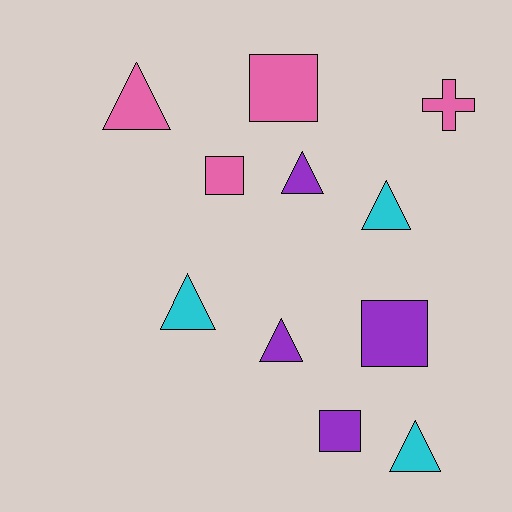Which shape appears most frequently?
Triangle, with 6 objects.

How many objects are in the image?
There are 11 objects.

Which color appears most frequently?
Purple, with 4 objects.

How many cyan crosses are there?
There are no cyan crosses.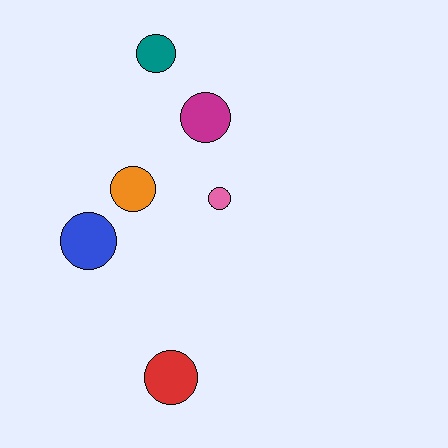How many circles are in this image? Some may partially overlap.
There are 6 circles.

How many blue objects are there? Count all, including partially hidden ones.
There is 1 blue object.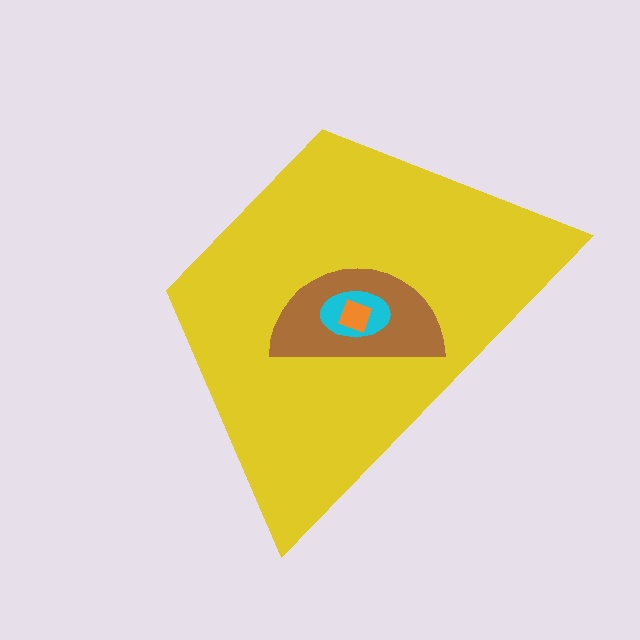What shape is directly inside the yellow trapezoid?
The brown semicircle.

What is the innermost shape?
The orange diamond.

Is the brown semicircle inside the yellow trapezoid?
Yes.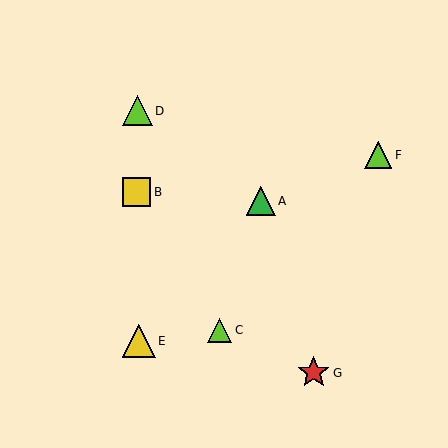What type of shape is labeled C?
Shape C is a lime triangle.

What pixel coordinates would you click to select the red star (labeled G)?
Click at (314, 373) to select the red star G.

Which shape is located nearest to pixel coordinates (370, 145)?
The lime triangle (labeled F) at (378, 155) is nearest to that location.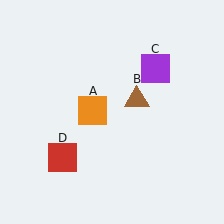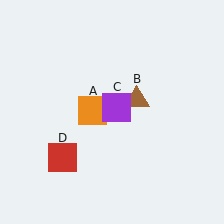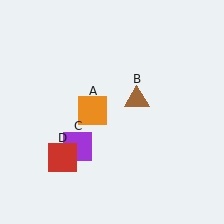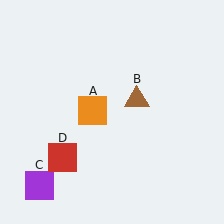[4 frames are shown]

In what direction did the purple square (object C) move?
The purple square (object C) moved down and to the left.